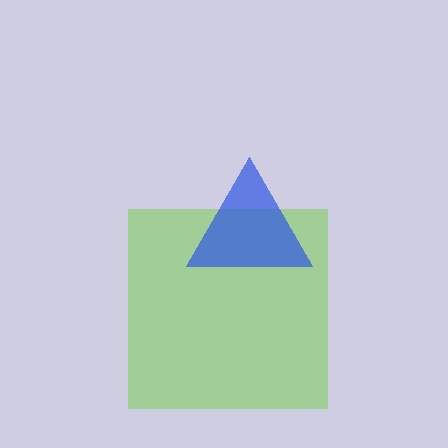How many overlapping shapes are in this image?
There are 2 overlapping shapes in the image.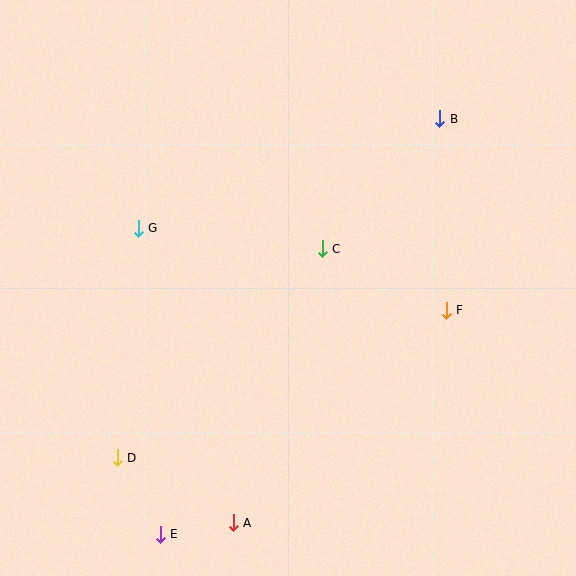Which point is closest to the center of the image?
Point C at (322, 249) is closest to the center.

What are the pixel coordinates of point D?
Point D is at (117, 458).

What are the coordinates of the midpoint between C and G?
The midpoint between C and G is at (230, 239).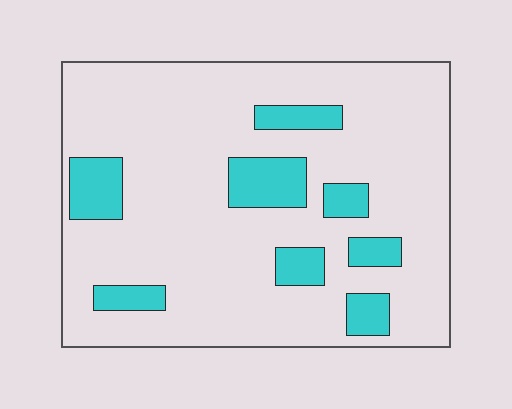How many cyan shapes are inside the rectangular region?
8.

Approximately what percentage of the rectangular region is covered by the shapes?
Approximately 15%.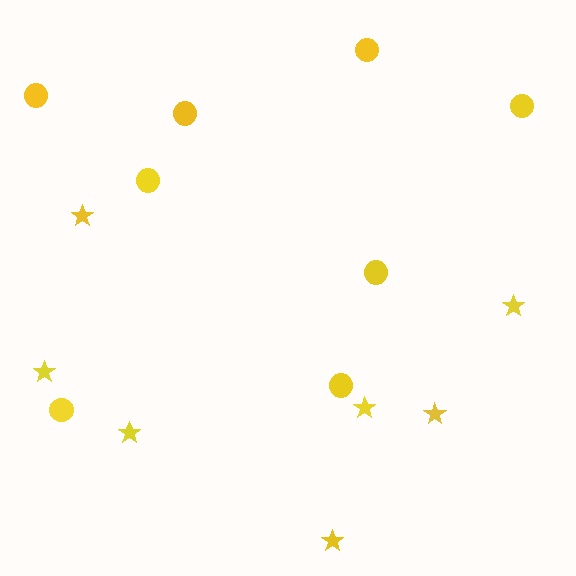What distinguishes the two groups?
There are 2 groups: one group of circles (8) and one group of stars (7).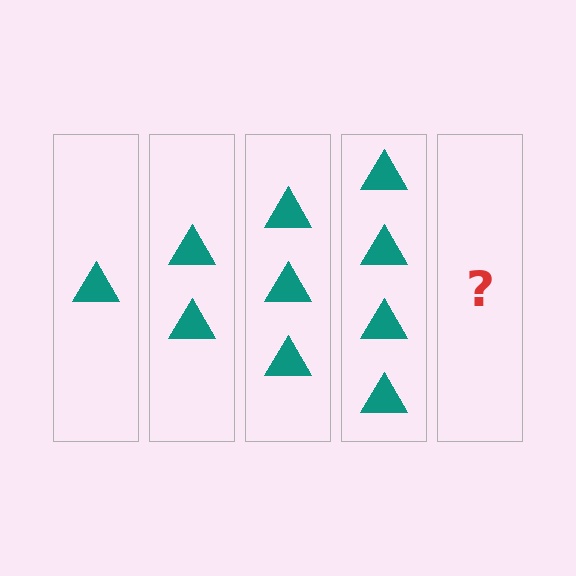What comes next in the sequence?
The next element should be 5 triangles.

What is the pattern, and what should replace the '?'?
The pattern is that each step adds one more triangle. The '?' should be 5 triangles.